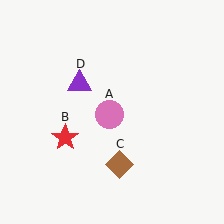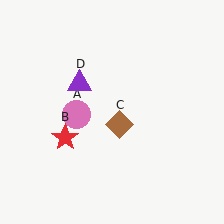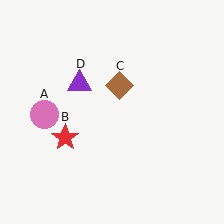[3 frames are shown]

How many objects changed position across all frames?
2 objects changed position: pink circle (object A), brown diamond (object C).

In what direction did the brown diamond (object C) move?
The brown diamond (object C) moved up.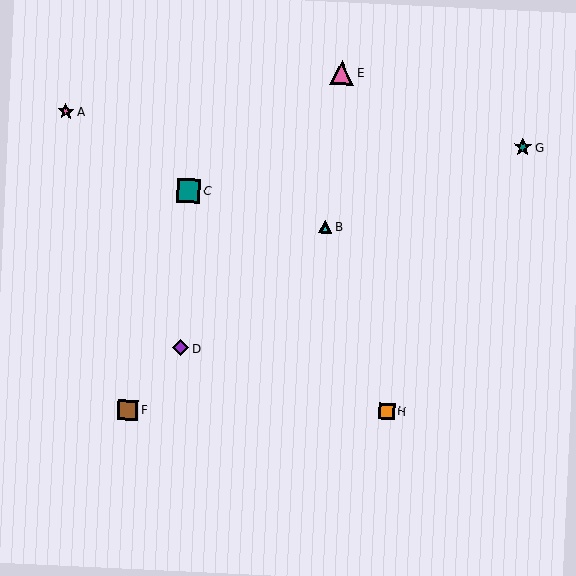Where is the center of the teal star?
The center of the teal star is at (523, 147).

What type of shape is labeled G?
Shape G is a teal star.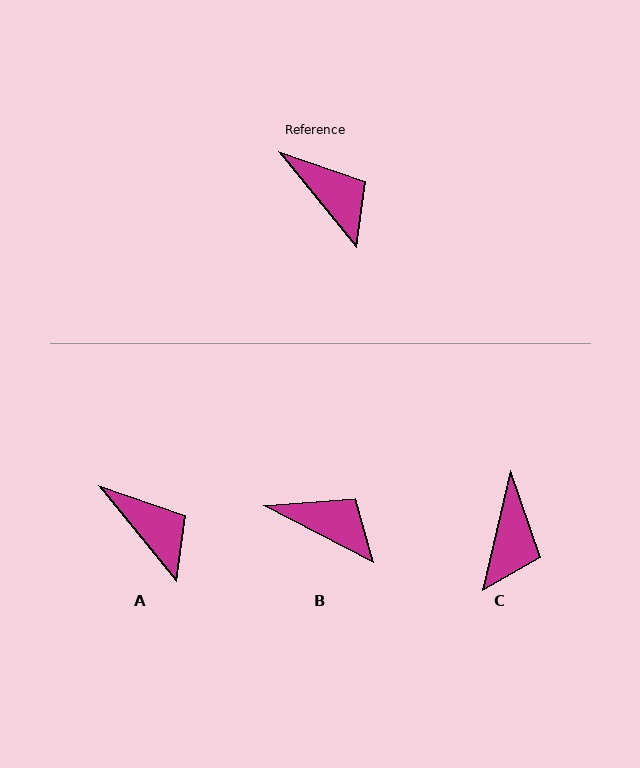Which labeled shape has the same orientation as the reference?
A.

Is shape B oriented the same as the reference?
No, it is off by about 24 degrees.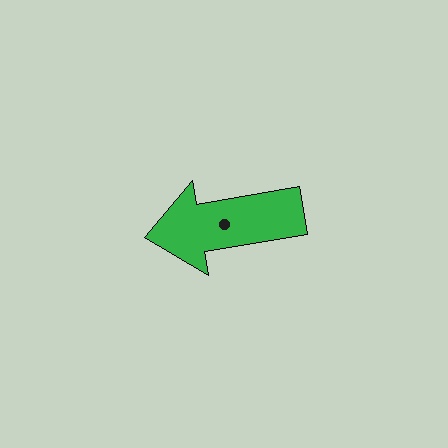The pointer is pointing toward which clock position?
Roughly 9 o'clock.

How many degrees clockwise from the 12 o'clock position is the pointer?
Approximately 261 degrees.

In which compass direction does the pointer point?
West.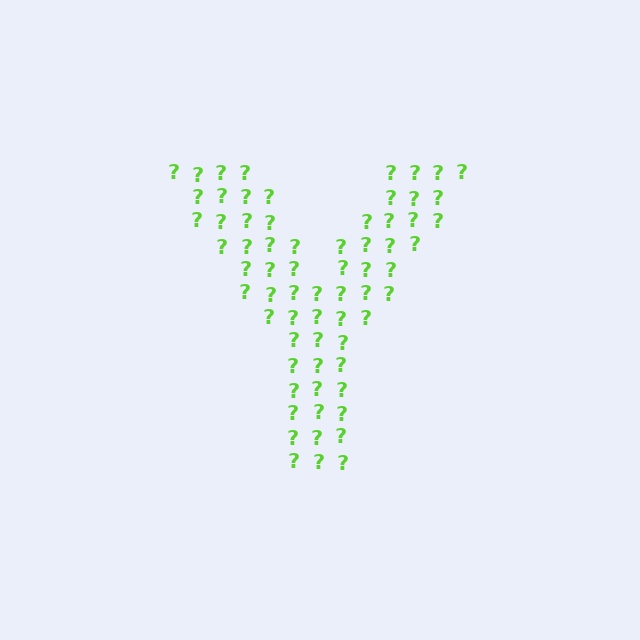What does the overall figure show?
The overall figure shows the letter Y.